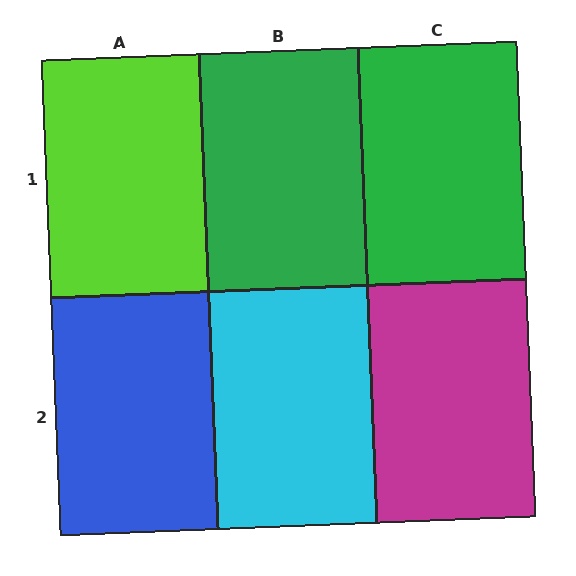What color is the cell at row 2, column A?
Blue.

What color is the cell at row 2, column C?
Magenta.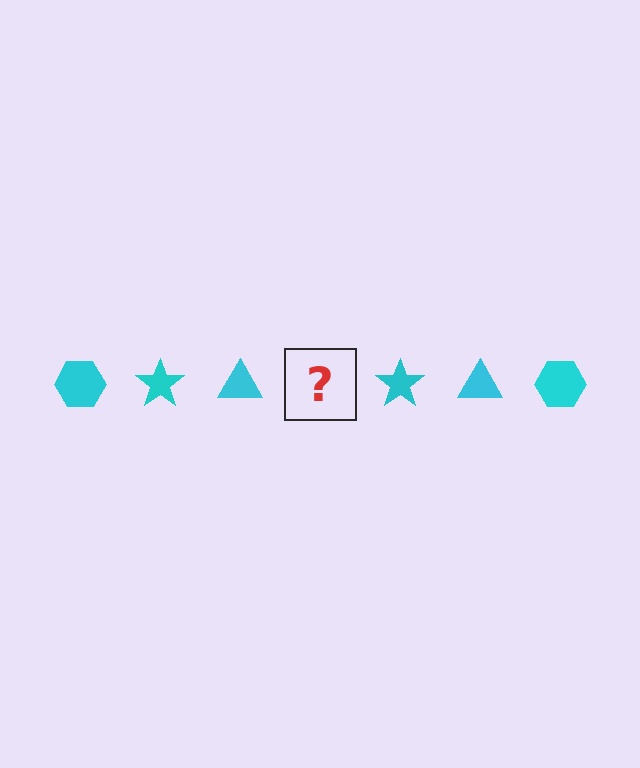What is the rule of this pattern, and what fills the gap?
The rule is that the pattern cycles through hexagon, star, triangle shapes in cyan. The gap should be filled with a cyan hexagon.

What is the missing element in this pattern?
The missing element is a cyan hexagon.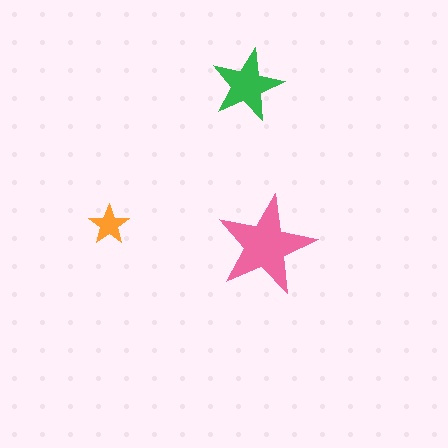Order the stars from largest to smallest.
the pink one, the green one, the orange one.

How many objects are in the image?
There are 3 objects in the image.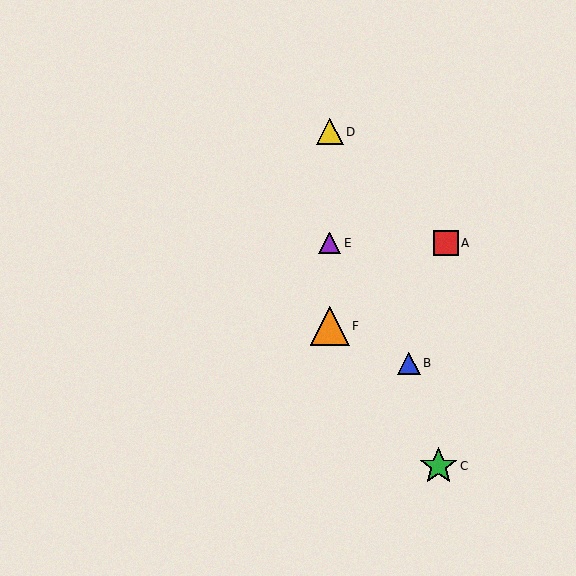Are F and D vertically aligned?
Yes, both are at x≈330.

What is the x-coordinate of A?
Object A is at x≈446.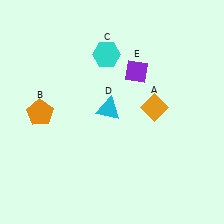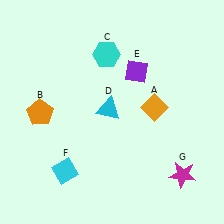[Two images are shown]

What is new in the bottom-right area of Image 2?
A magenta star (G) was added in the bottom-right area of Image 2.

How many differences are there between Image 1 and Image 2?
There are 2 differences between the two images.